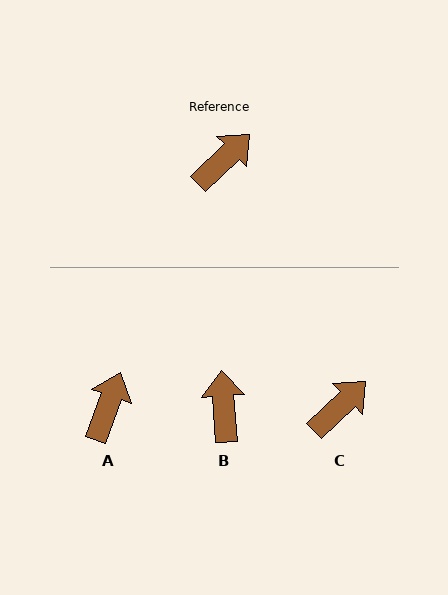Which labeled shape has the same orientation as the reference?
C.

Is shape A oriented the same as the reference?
No, it is off by about 26 degrees.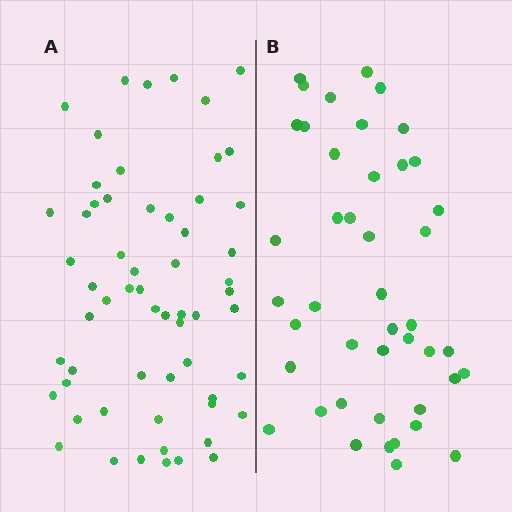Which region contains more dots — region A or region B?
Region A (the left region) has more dots.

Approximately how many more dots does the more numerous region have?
Region A has approximately 15 more dots than region B.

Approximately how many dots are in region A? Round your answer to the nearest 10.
About 60 dots.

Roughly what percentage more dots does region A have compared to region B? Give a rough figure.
About 35% more.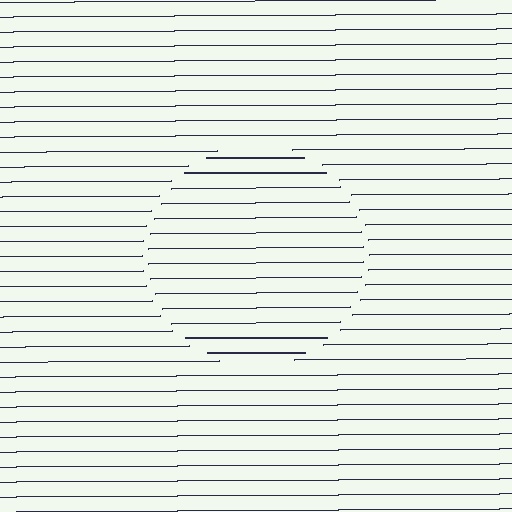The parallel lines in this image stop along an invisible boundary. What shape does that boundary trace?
An illusory circle. The interior of the shape contains the same grating, shifted by half a period — the contour is defined by the phase discontinuity where line-ends from the inner and outer gratings abut.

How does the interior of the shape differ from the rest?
The interior of the shape contains the same grating, shifted by half a period — the contour is defined by the phase discontinuity where line-ends from the inner and outer gratings abut.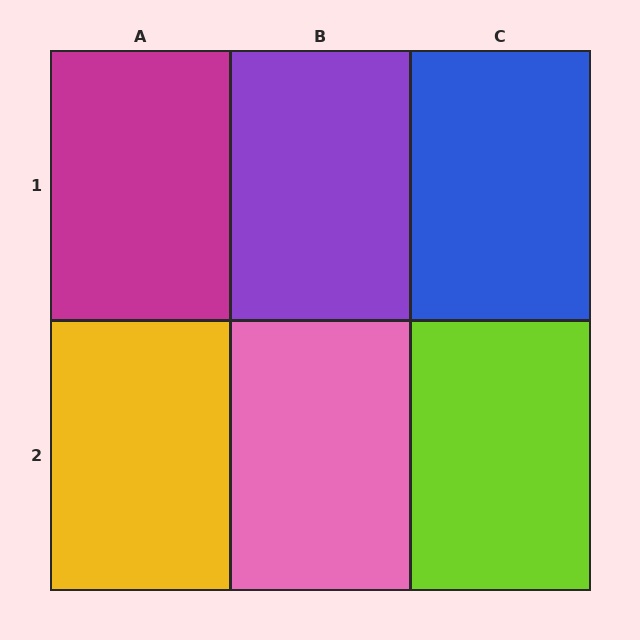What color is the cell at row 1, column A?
Magenta.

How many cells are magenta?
1 cell is magenta.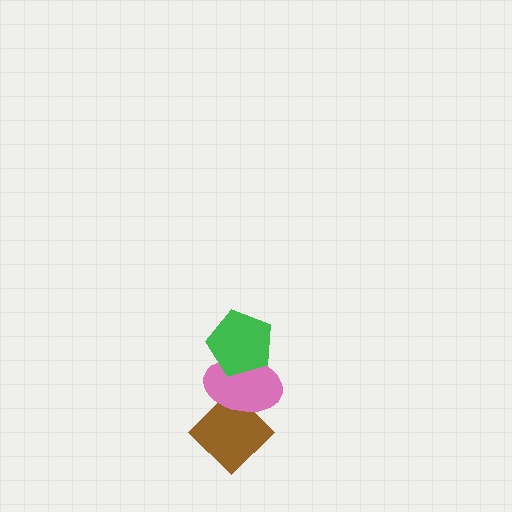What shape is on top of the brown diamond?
The pink ellipse is on top of the brown diamond.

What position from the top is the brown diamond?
The brown diamond is 3rd from the top.